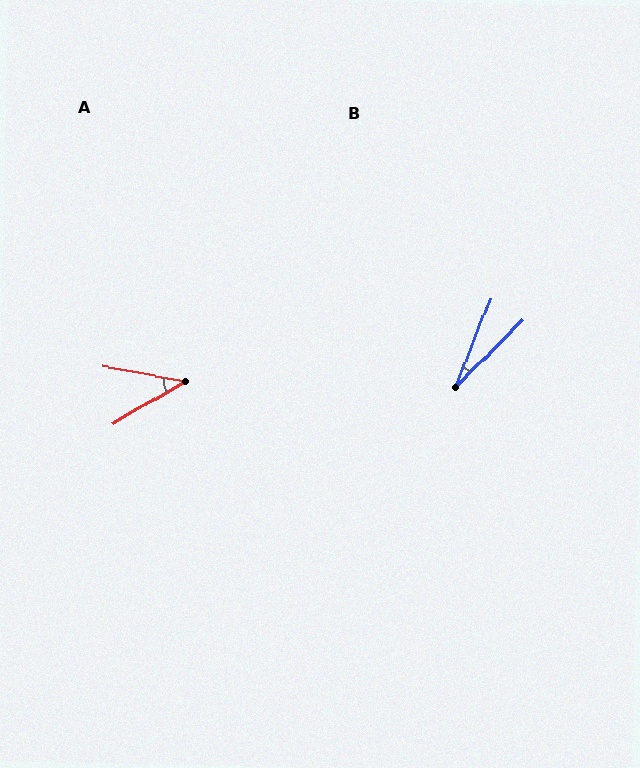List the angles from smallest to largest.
B (24°), A (40°).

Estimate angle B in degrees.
Approximately 24 degrees.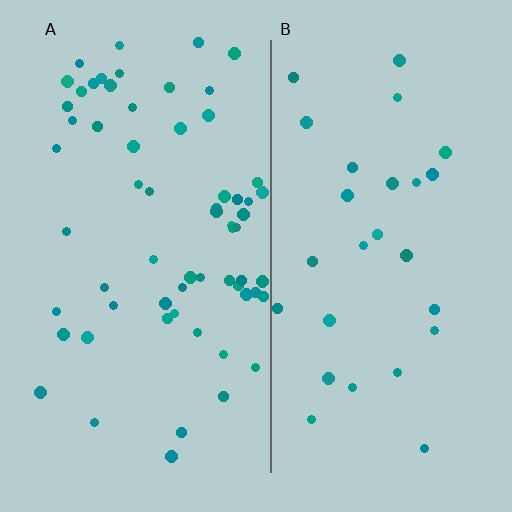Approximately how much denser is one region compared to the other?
Approximately 2.3× — region A over region B.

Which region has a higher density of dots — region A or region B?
A (the left).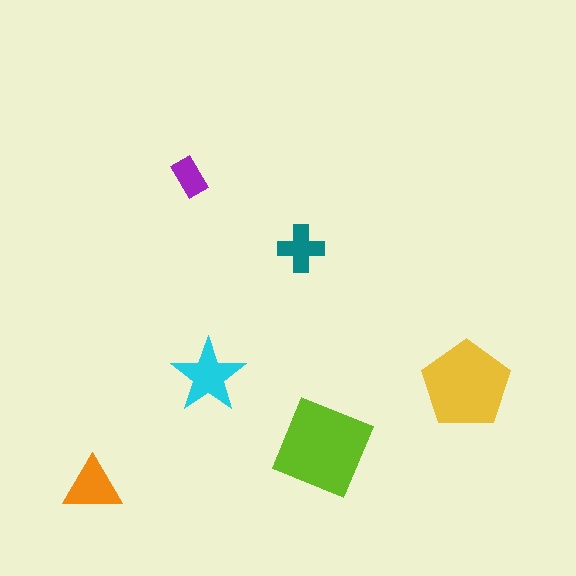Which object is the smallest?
The purple rectangle.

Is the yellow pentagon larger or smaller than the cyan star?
Larger.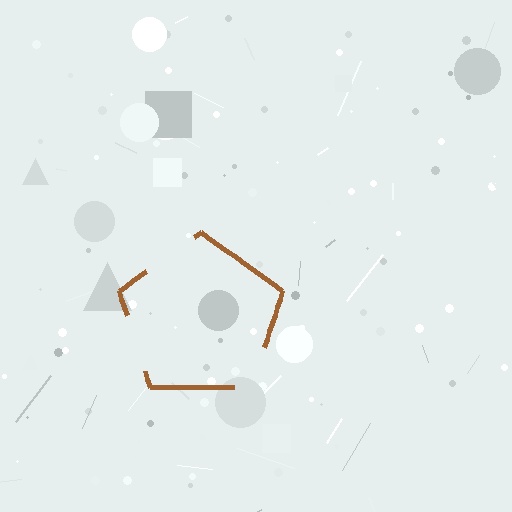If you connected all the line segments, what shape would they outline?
They would outline a pentagon.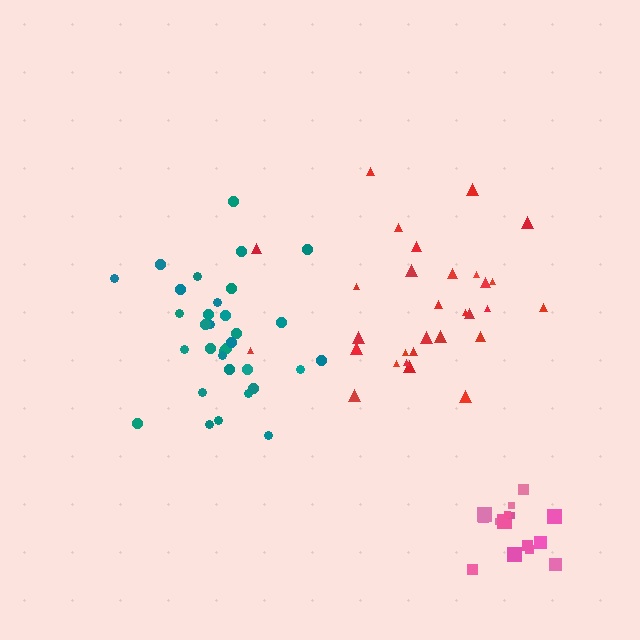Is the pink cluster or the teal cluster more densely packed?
Pink.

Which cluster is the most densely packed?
Pink.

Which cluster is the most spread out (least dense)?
Red.